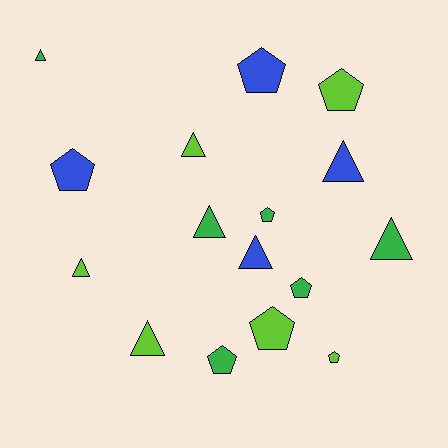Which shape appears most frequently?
Pentagon, with 8 objects.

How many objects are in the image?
There are 16 objects.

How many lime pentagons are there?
There are 3 lime pentagons.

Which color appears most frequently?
Lime, with 6 objects.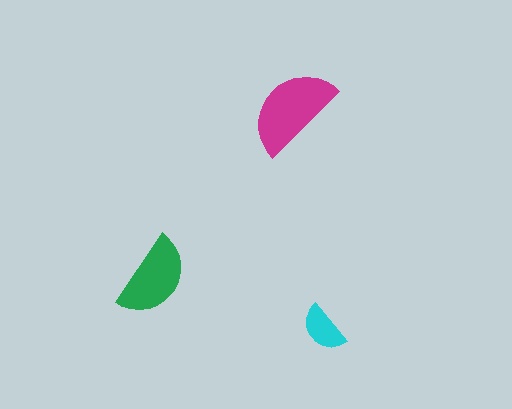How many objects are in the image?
There are 3 objects in the image.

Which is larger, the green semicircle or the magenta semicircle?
The magenta one.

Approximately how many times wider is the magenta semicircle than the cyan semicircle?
About 2 times wider.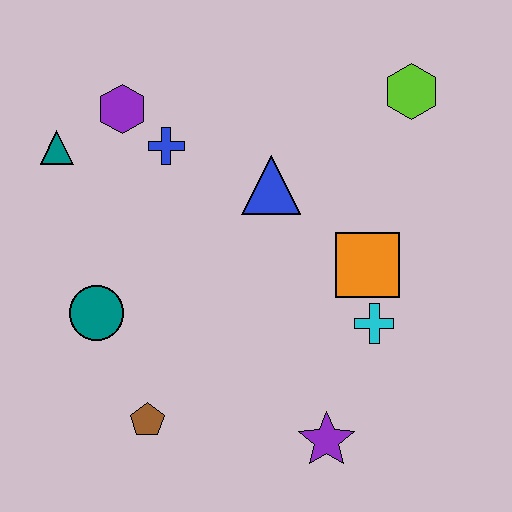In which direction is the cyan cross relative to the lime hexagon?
The cyan cross is below the lime hexagon.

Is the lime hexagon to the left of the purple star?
No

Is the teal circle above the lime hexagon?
No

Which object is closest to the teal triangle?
The purple hexagon is closest to the teal triangle.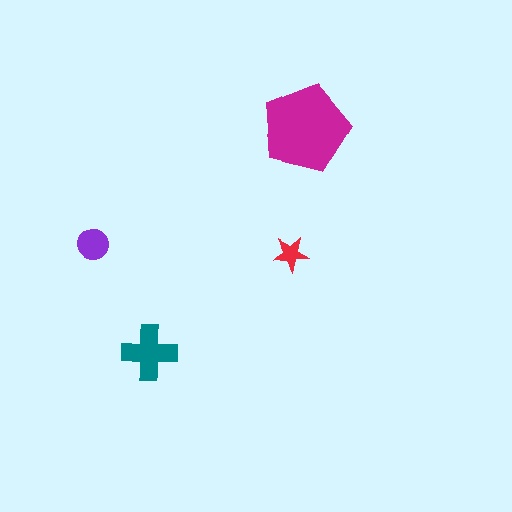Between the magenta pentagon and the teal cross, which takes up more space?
The magenta pentagon.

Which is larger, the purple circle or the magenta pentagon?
The magenta pentagon.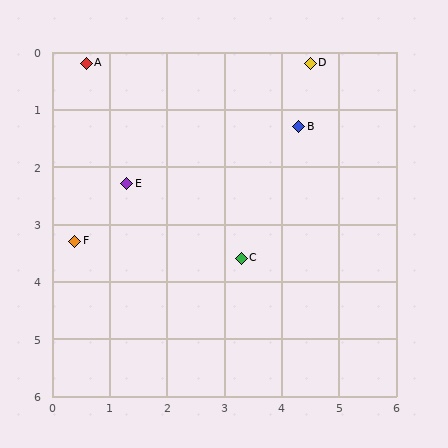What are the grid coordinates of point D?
Point D is at approximately (4.5, 0.2).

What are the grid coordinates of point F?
Point F is at approximately (0.4, 3.3).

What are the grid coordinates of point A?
Point A is at approximately (0.6, 0.2).